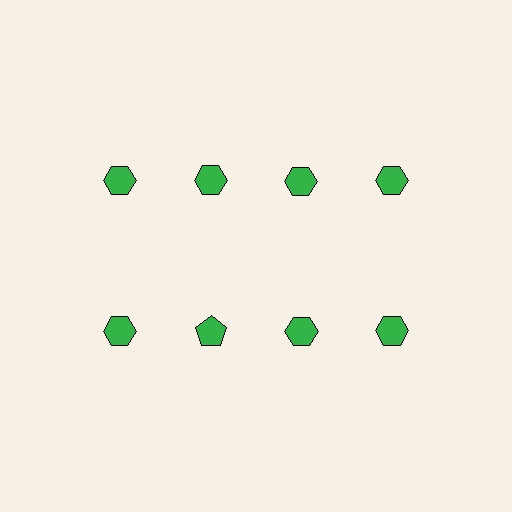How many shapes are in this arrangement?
There are 8 shapes arranged in a grid pattern.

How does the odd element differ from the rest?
It has a different shape: pentagon instead of hexagon.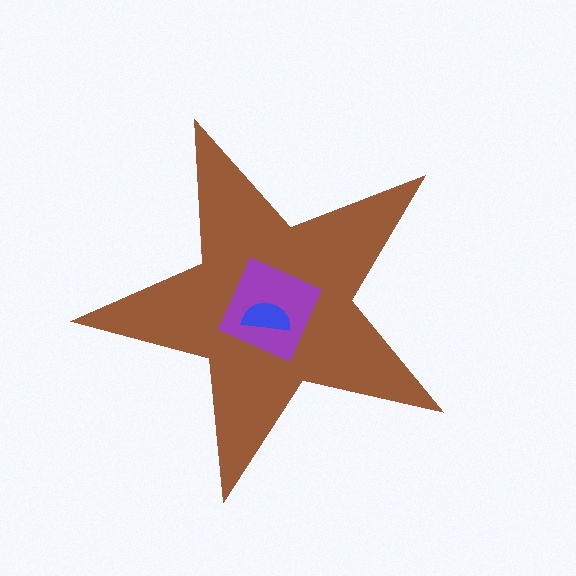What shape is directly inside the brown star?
The purple square.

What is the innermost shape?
The blue semicircle.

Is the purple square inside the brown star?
Yes.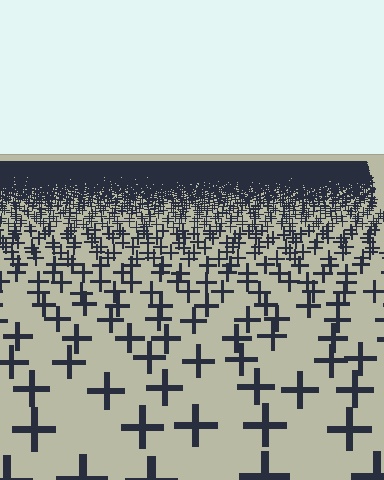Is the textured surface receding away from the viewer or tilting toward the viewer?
The surface is receding away from the viewer. Texture elements get smaller and denser toward the top.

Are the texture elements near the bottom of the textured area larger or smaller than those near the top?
Larger. Near the bottom, elements are closer to the viewer and appear at a bigger on-screen size.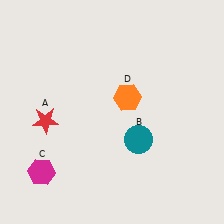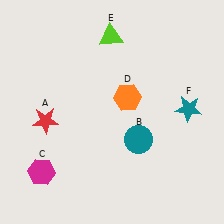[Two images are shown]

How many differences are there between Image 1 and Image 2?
There are 2 differences between the two images.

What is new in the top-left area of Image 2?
A lime triangle (E) was added in the top-left area of Image 2.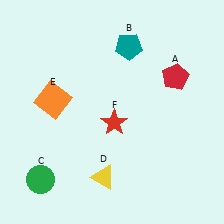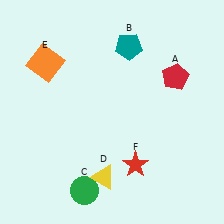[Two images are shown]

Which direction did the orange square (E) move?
The orange square (E) moved up.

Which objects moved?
The objects that moved are: the green circle (C), the orange square (E), the red star (F).